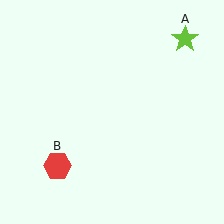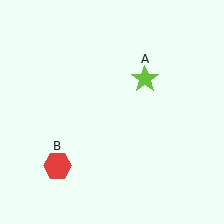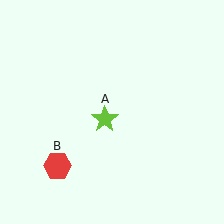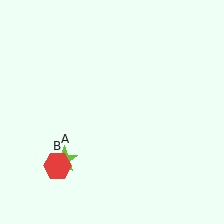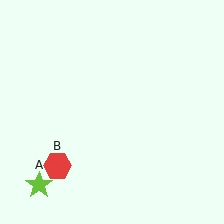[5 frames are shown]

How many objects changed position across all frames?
1 object changed position: lime star (object A).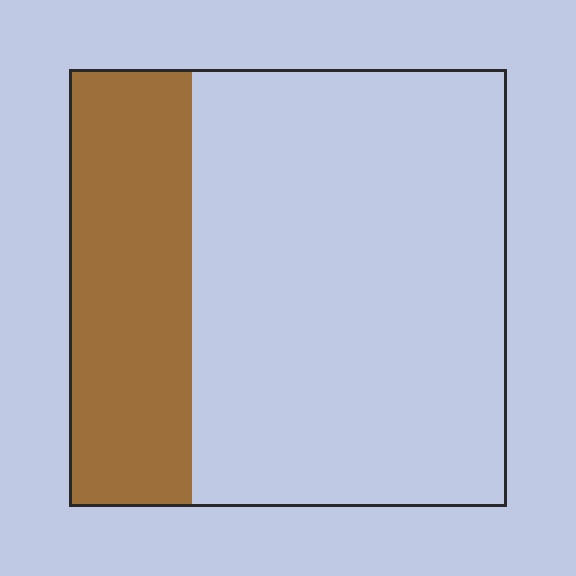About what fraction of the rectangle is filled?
About one quarter (1/4).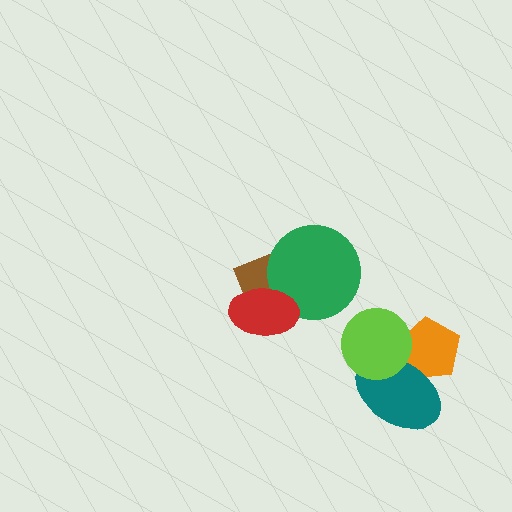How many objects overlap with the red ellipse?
2 objects overlap with the red ellipse.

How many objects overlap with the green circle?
2 objects overlap with the green circle.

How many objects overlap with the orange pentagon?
2 objects overlap with the orange pentagon.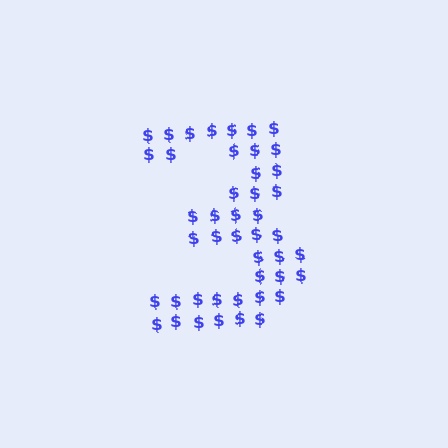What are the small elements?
The small elements are dollar signs.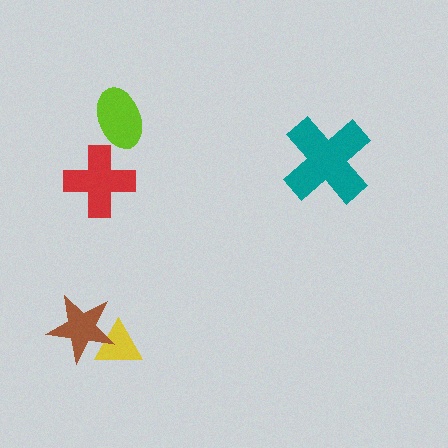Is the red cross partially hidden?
No, no other shape covers it.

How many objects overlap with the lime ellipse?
0 objects overlap with the lime ellipse.